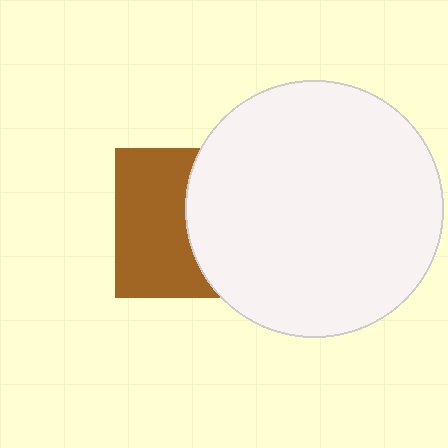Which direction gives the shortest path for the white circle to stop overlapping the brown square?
Moving right gives the shortest separation.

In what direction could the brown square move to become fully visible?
The brown square could move left. That would shift it out from behind the white circle entirely.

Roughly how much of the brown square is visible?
About half of it is visible (roughly 52%).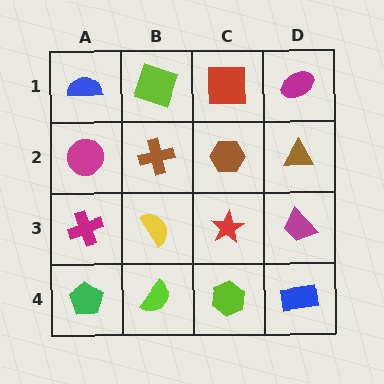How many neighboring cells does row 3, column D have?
3.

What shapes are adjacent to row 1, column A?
A magenta circle (row 2, column A), a lime square (row 1, column B).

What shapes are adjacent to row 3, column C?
A brown hexagon (row 2, column C), a lime hexagon (row 4, column C), a yellow semicircle (row 3, column B), a magenta trapezoid (row 3, column D).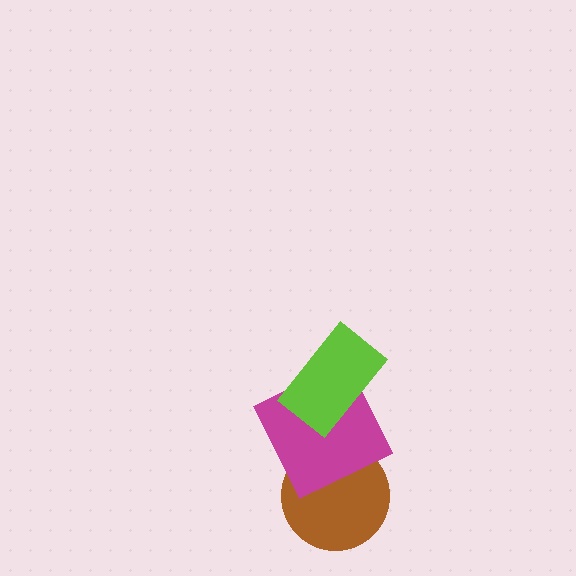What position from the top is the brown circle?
The brown circle is 3rd from the top.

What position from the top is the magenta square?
The magenta square is 2nd from the top.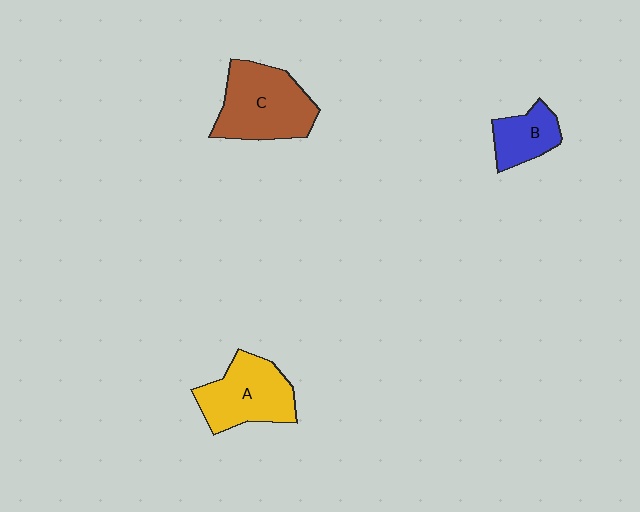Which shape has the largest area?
Shape C (brown).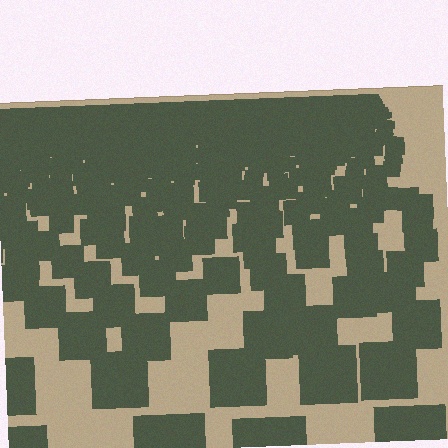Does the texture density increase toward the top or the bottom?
Density increases toward the top.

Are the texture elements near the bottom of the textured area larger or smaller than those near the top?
Larger. Near the bottom, elements are closer to the viewer and appear at a bigger on-screen size.